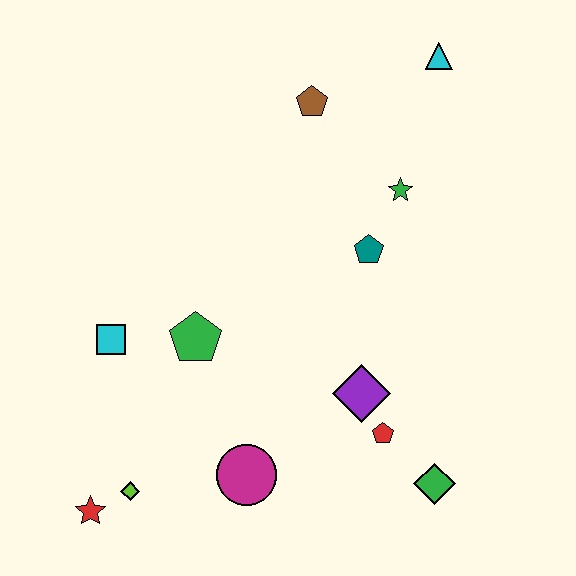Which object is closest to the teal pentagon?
The green star is closest to the teal pentagon.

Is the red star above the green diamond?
No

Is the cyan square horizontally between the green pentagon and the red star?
Yes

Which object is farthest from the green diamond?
The cyan triangle is farthest from the green diamond.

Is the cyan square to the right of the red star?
Yes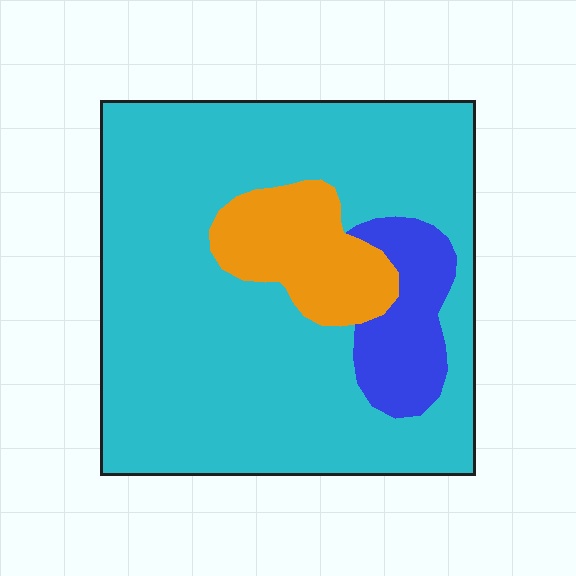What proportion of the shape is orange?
Orange takes up about one eighth (1/8) of the shape.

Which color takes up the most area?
Cyan, at roughly 75%.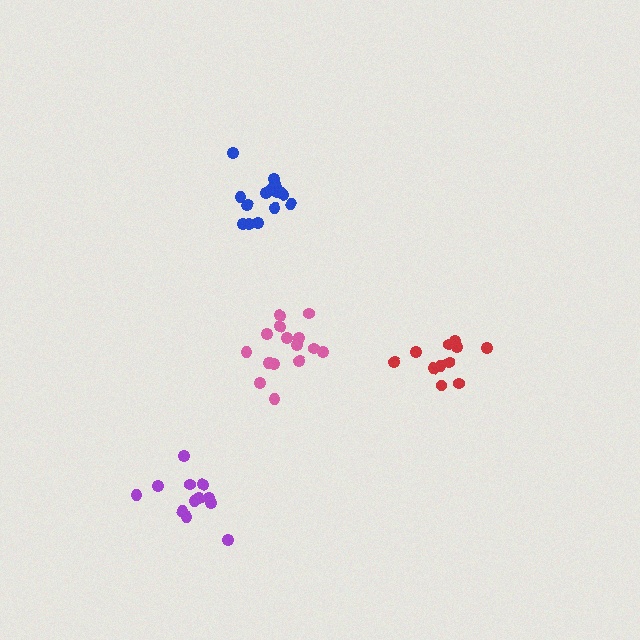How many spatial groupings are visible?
There are 4 spatial groupings.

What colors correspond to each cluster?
The clusters are colored: pink, blue, red, purple.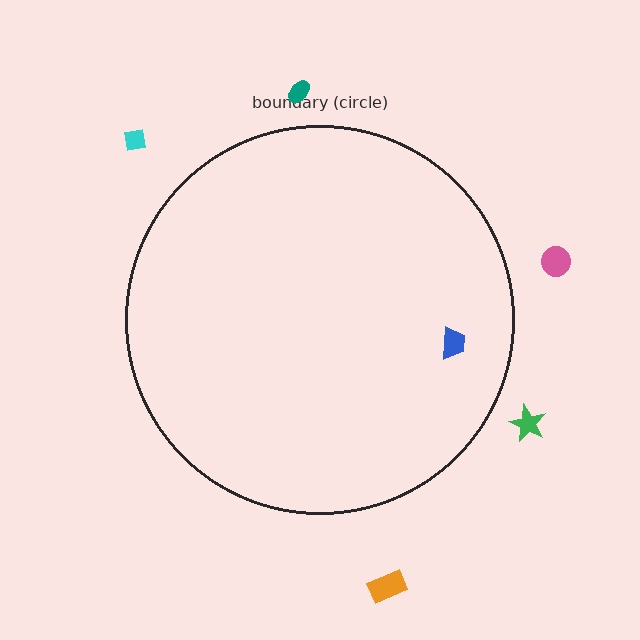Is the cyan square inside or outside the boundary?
Outside.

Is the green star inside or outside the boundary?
Outside.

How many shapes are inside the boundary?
1 inside, 5 outside.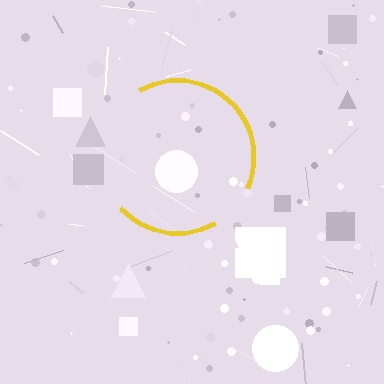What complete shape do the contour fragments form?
The contour fragments form a circle.